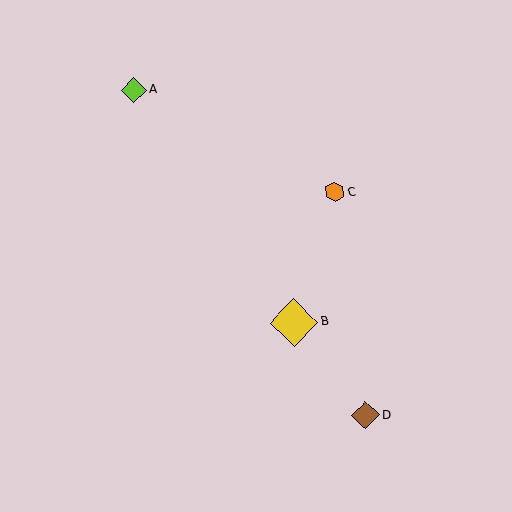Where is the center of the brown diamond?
The center of the brown diamond is at (365, 415).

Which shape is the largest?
The yellow diamond (labeled B) is the largest.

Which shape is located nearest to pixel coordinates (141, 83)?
The lime diamond (labeled A) at (134, 90) is nearest to that location.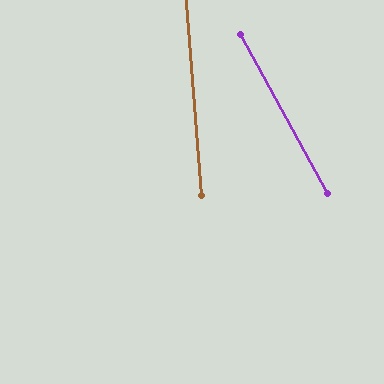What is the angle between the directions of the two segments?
Approximately 24 degrees.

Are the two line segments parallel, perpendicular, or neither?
Neither parallel nor perpendicular — they differ by about 24°.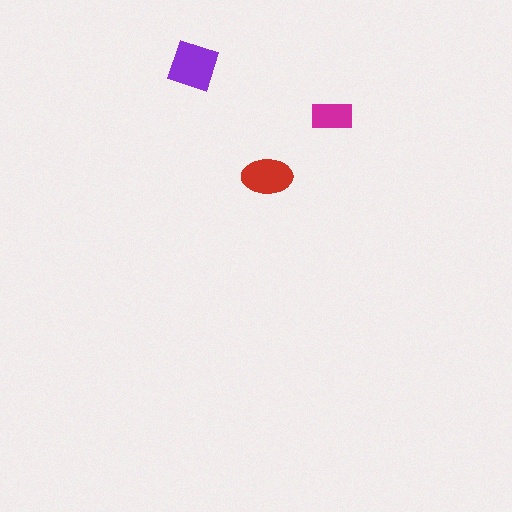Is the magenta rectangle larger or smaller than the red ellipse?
Smaller.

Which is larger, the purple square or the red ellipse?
The purple square.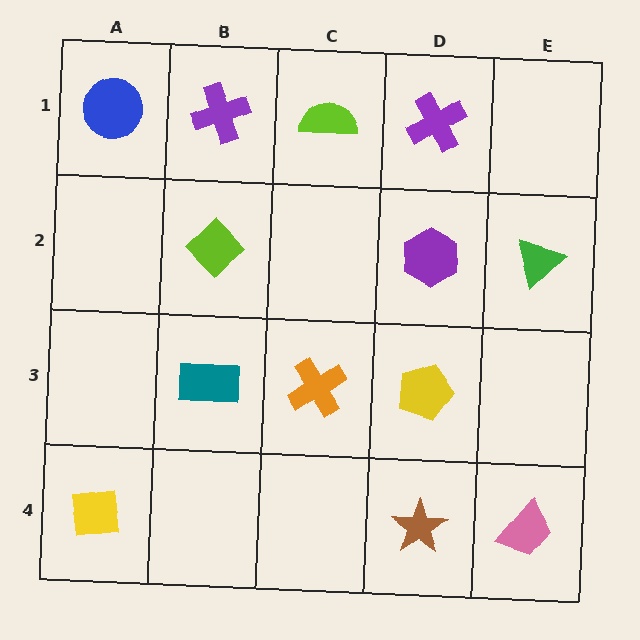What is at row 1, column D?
A purple cross.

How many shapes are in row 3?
3 shapes.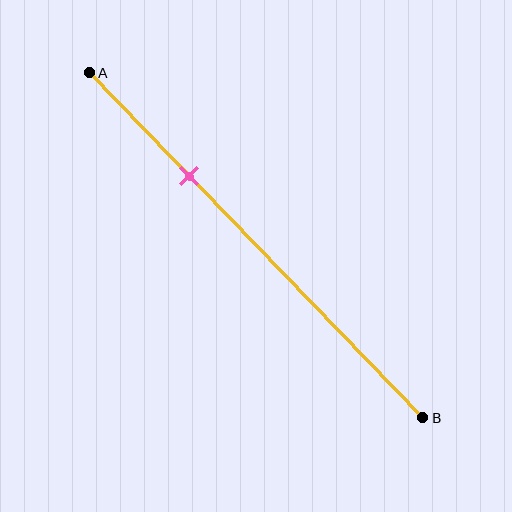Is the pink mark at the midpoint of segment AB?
No, the mark is at about 30% from A, not at the 50% midpoint.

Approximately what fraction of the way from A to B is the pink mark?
The pink mark is approximately 30% of the way from A to B.